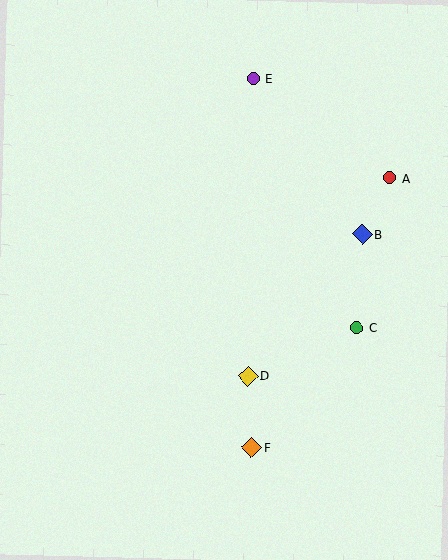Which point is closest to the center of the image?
Point D at (248, 376) is closest to the center.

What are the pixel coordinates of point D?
Point D is at (248, 376).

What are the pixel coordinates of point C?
Point C is at (357, 328).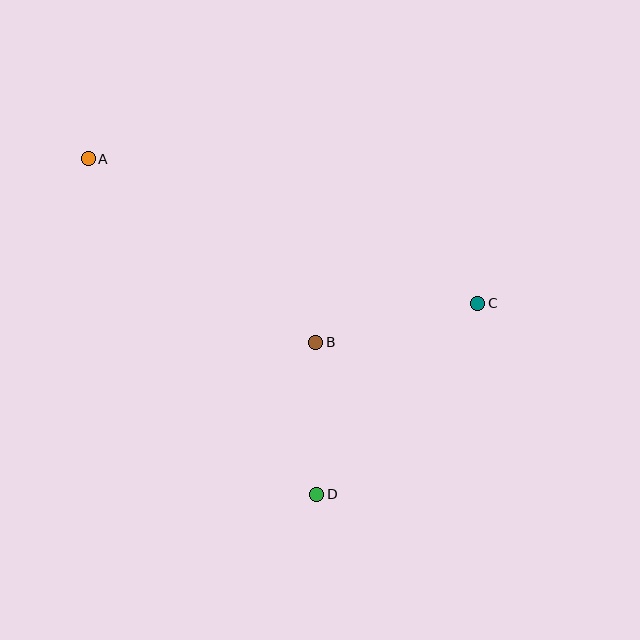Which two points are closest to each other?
Points B and D are closest to each other.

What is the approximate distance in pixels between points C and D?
The distance between C and D is approximately 250 pixels.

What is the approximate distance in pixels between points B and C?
The distance between B and C is approximately 166 pixels.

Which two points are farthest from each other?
Points A and C are farthest from each other.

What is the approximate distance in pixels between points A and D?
The distance between A and D is approximately 406 pixels.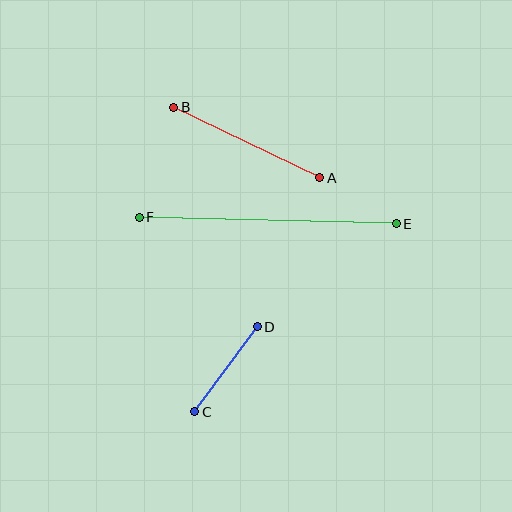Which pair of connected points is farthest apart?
Points E and F are farthest apart.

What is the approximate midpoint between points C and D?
The midpoint is at approximately (226, 369) pixels.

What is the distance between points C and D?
The distance is approximately 106 pixels.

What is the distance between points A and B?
The distance is approximately 162 pixels.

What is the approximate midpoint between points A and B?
The midpoint is at approximately (247, 143) pixels.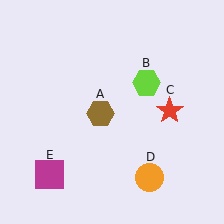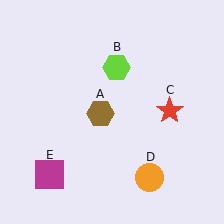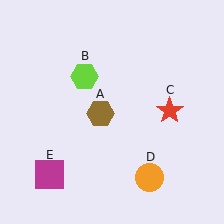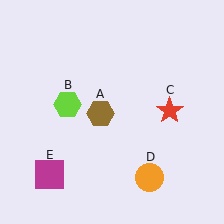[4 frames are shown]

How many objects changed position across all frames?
1 object changed position: lime hexagon (object B).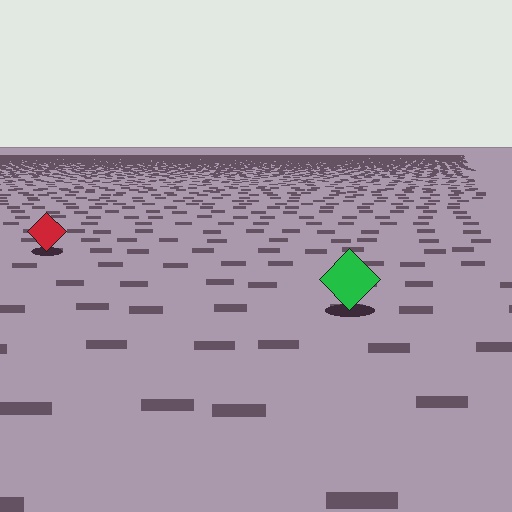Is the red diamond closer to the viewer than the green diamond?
No. The green diamond is closer — you can tell from the texture gradient: the ground texture is coarser near it.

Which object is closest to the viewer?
The green diamond is closest. The texture marks near it are larger and more spread out.